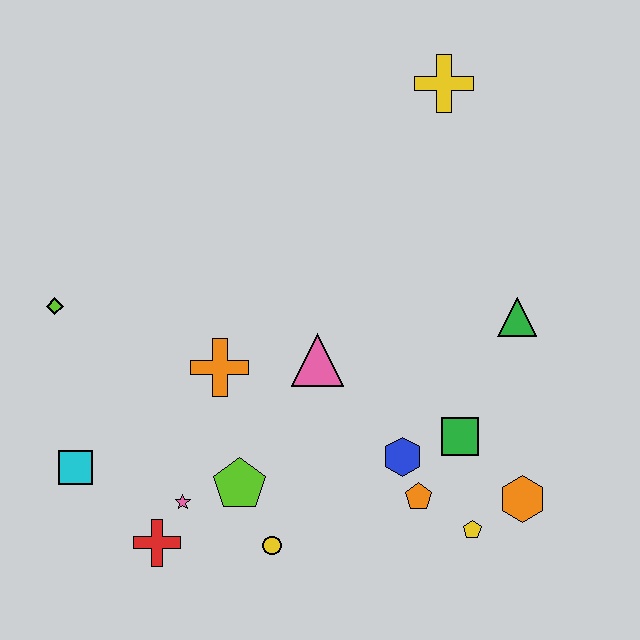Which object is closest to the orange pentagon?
The blue hexagon is closest to the orange pentagon.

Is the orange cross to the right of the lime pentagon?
No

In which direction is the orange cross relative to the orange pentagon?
The orange cross is to the left of the orange pentagon.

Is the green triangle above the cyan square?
Yes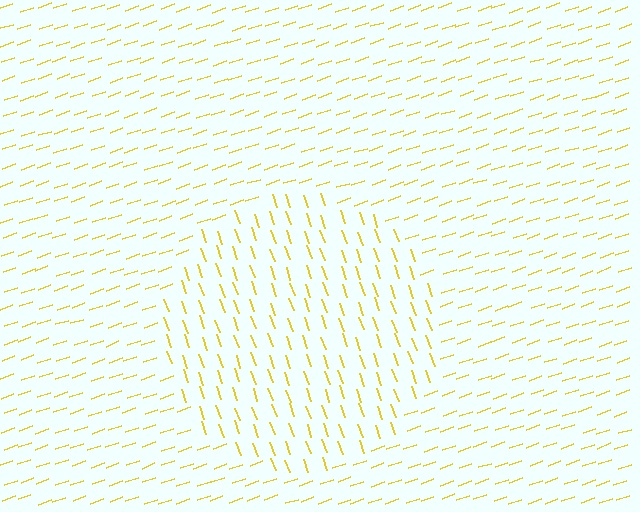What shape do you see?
I see a circle.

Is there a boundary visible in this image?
Yes, there is a texture boundary formed by a change in line orientation.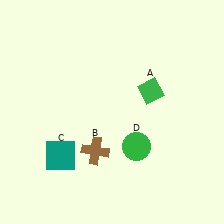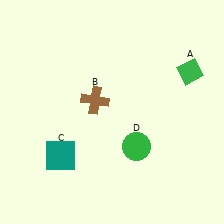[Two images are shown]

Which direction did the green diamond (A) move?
The green diamond (A) moved right.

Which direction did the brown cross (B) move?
The brown cross (B) moved up.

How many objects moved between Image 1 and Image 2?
2 objects moved between the two images.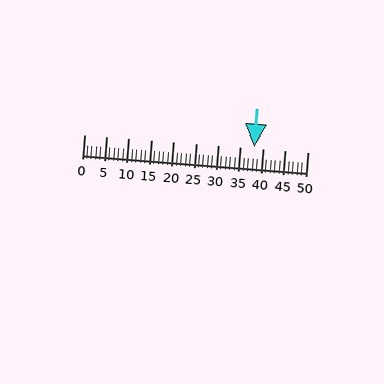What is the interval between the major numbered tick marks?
The major tick marks are spaced 5 units apart.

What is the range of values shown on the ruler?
The ruler shows values from 0 to 50.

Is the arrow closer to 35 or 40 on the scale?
The arrow is closer to 40.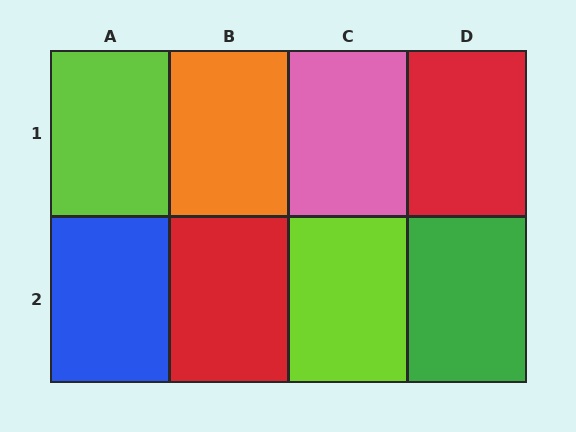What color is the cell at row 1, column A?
Lime.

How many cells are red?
2 cells are red.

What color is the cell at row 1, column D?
Red.